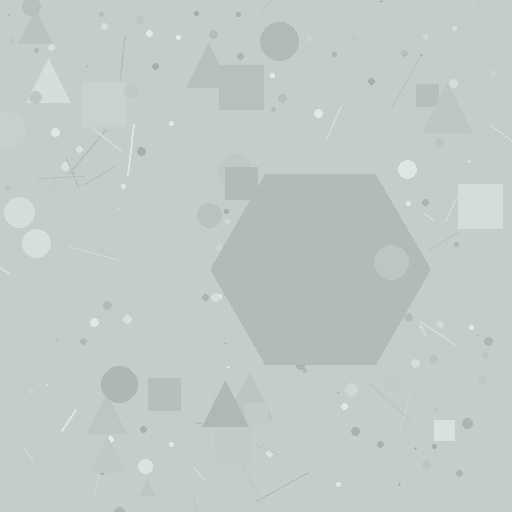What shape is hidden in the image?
A hexagon is hidden in the image.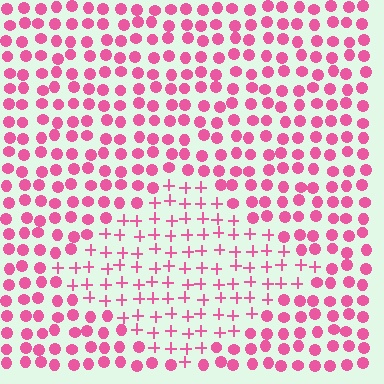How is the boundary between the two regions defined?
The boundary is defined by a change in element shape: plus signs inside vs. circles outside. All elements share the same color and spacing.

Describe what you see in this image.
The image is filled with small pink elements arranged in a uniform grid. A diamond-shaped region contains plus signs, while the surrounding area contains circles. The boundary is defined purely by the change in element shape.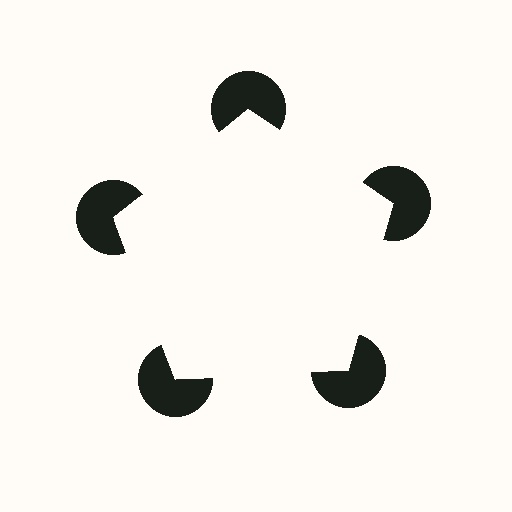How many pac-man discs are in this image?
There are 5 — one at each vertex of the illusory pentagon.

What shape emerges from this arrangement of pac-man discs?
An illusory pentagon — its edges are inferred from the aligned wedge cuts in the pac-man discs, not physically drawn.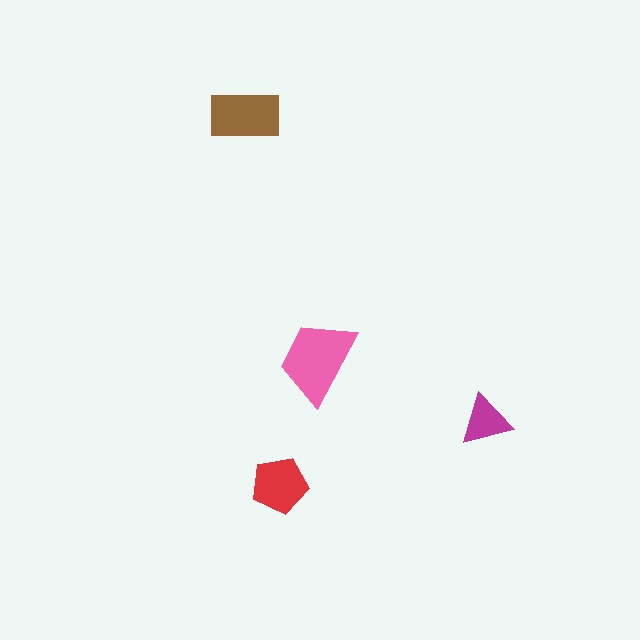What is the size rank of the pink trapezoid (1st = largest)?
1st.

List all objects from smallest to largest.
The magenta triangle, the red pentagon, the brown rectangle, the pink trapezoid.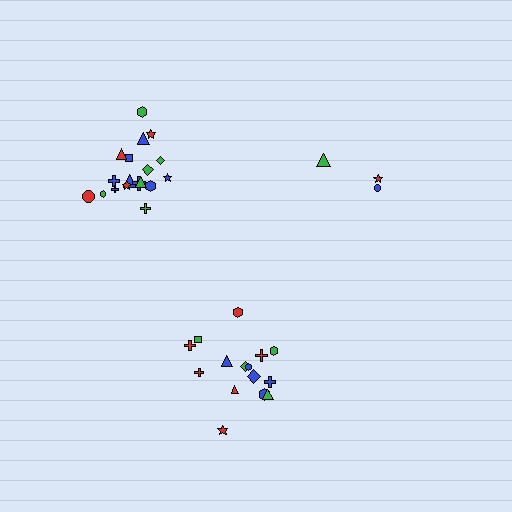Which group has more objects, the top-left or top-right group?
The top-left group.